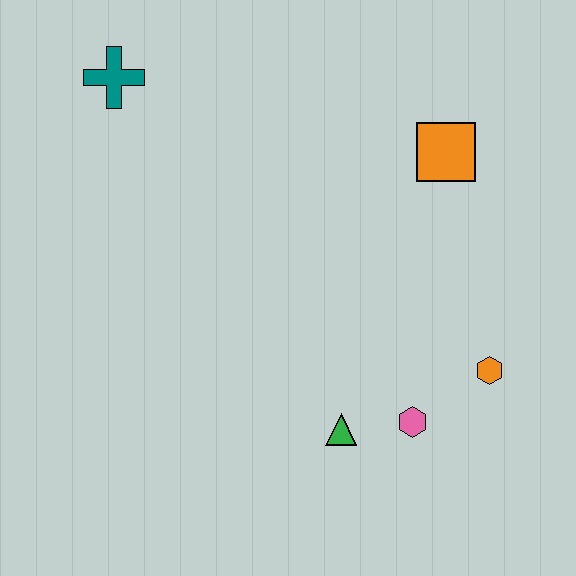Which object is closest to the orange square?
The orange hexagon is closest to the orange square.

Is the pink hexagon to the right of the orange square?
No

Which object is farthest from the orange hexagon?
The teal cross is farthest from the orange hexagon.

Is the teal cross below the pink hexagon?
No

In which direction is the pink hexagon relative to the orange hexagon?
The pink hexagon is to the left of the orange hexagon.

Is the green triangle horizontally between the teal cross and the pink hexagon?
Yes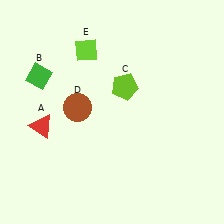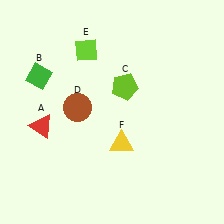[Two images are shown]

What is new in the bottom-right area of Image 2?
A yellow triangle (F) was added in the bottom-right area of Image 2.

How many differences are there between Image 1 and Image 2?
There is 1 difference between the two images.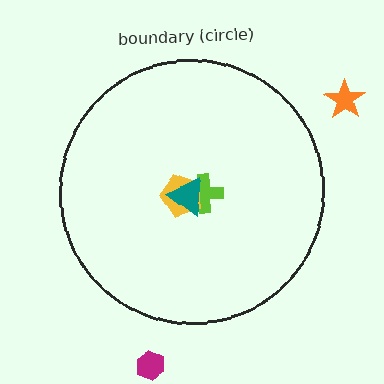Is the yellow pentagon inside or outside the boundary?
Inside.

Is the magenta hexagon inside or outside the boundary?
Outside.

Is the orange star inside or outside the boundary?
Outside.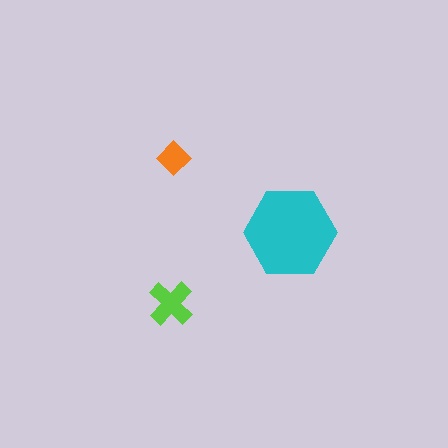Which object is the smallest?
The orange diamond.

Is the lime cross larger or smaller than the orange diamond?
Larger.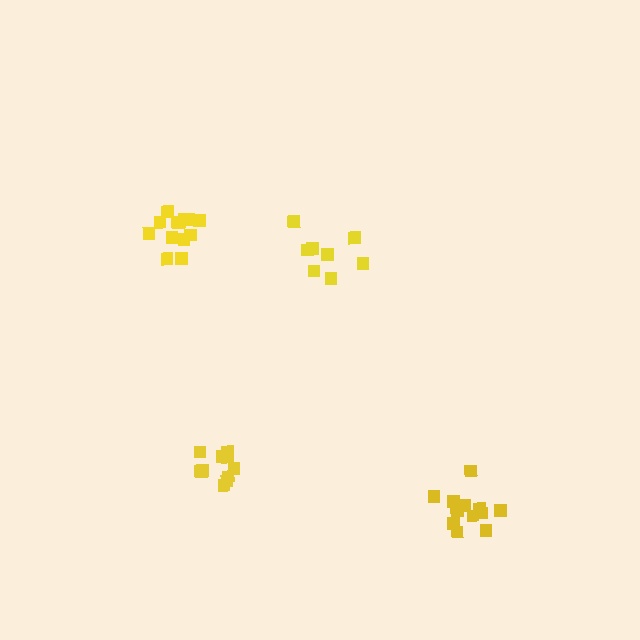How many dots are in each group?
Group 1: 8 dots, Group 2: 11 dots, Group 3: 13 dots, Group 4: 14 dots (46 total).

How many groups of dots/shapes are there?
There are 4 groups.